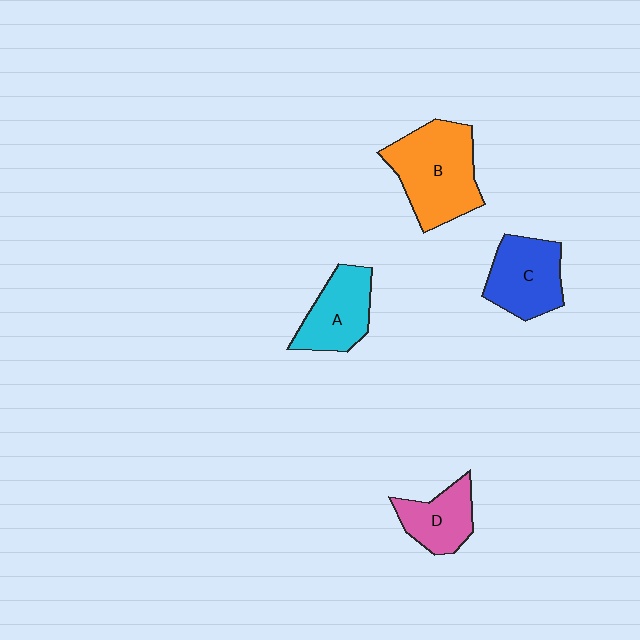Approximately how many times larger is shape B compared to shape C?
Approximately 1.4 times.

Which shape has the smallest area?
Shape D (pink).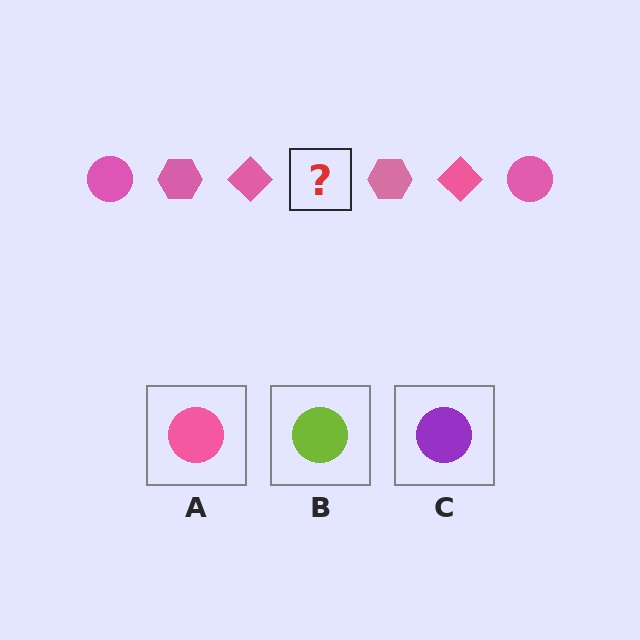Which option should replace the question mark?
Option A.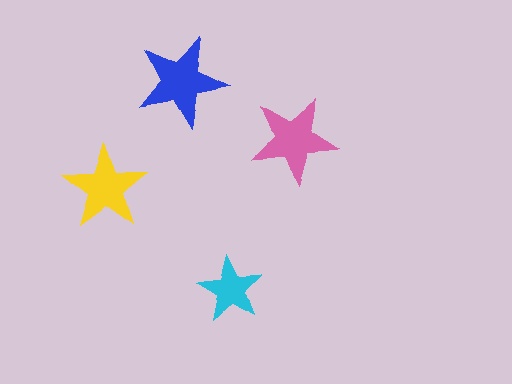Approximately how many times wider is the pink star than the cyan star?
About 1.5 times wider.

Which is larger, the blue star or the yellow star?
The blue one.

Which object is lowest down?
The cyan star is bottommost.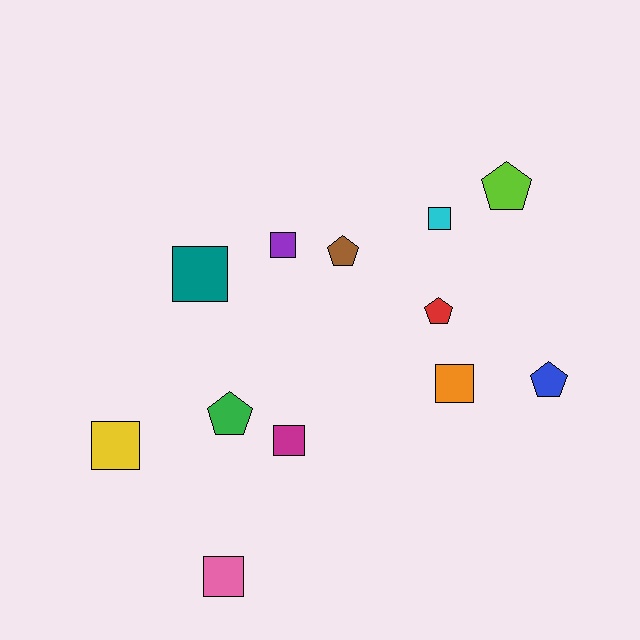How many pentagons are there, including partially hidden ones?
There are 5 pentagons.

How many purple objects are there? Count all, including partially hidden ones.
There is 1 purple object.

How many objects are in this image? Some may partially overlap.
There are 12 objects.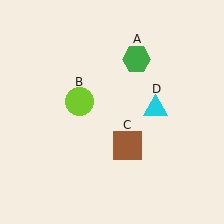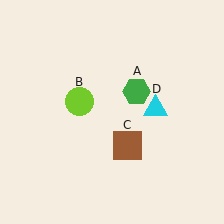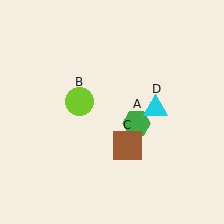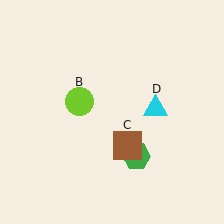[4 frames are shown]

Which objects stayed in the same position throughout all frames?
Lime circle (object B) and brown square (object C) and cyan triangle (object D) remained stationary.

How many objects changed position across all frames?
1 object changed position: green hexagon (object A).